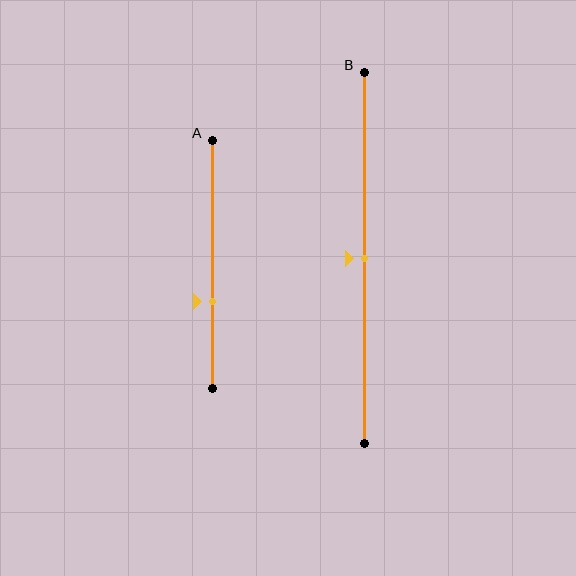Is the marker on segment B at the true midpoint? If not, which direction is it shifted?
Yes, the marker on segment B is at the true midpoint.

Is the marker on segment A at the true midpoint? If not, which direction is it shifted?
No, the marker on segment A is shifted downward by about 15% of the segment length.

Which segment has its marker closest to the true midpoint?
Segment B has its marker closest to the true midpoint.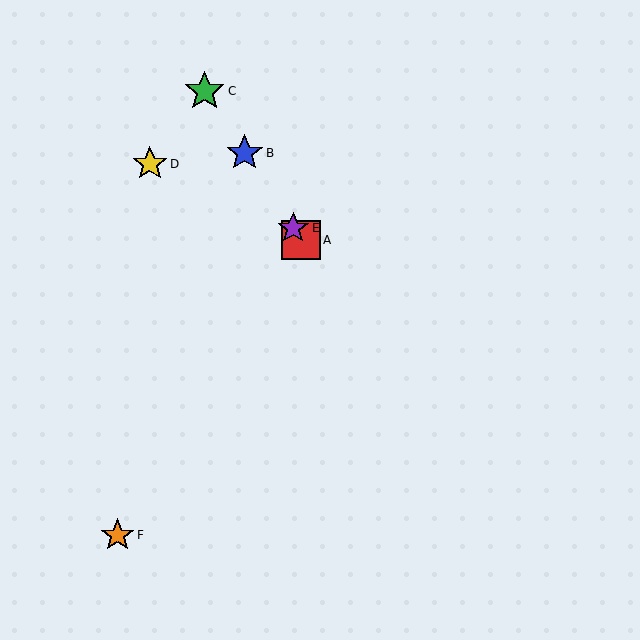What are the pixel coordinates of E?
Object E is at (293, 228).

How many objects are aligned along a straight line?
4 objects (A, B, C, E) are aligned along a straight line.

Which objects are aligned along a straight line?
Objects A, B, C, E are aligned along a straight line.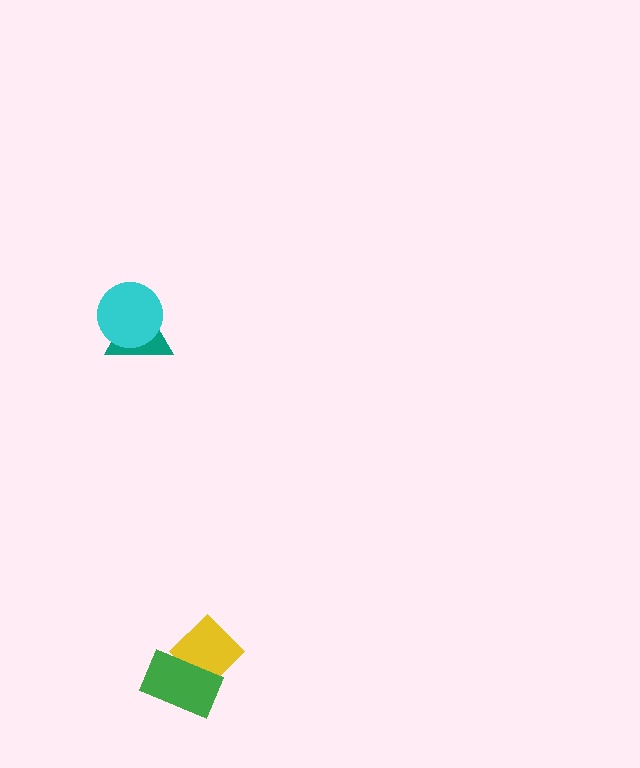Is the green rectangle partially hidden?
No, no other shape covers it.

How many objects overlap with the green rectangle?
1 object overlaps with the green rectangle.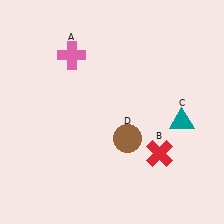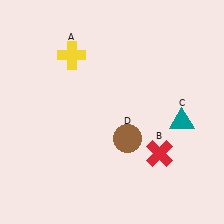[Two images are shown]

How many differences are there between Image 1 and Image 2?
There is 1 difference between the two images.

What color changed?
The cross (A) changed from pink in Image 1 to yellow in Image 2.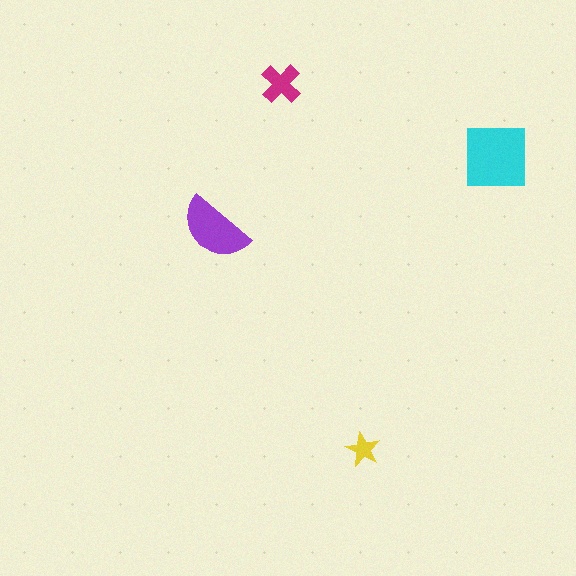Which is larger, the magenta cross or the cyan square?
The cyan square.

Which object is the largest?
The cyan square.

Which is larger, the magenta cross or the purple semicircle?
The purple semicircle.